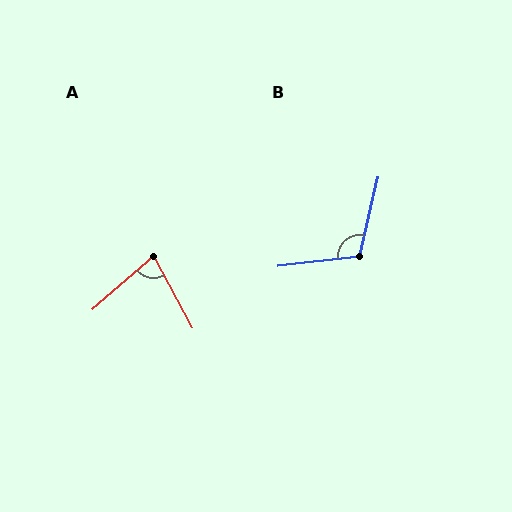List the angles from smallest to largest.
A (77°), B (110°).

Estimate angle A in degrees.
Approximately 77 degrees.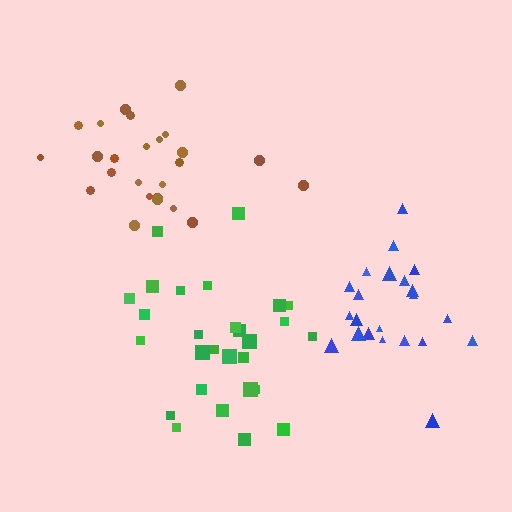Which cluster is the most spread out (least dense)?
Green.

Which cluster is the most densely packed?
Blue.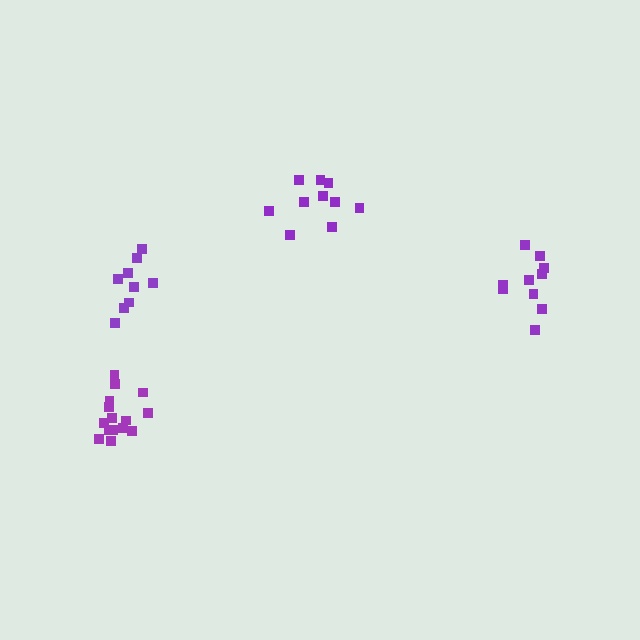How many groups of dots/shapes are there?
There are 4 groups.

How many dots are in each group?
Group 1: 10 dots, Group 2: 10 dots, Group 3: 15 dots, Group 4: 9 dots (44 total).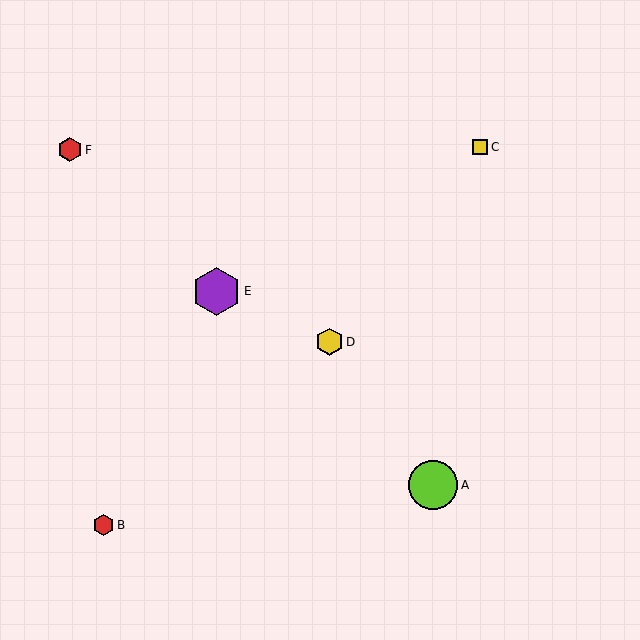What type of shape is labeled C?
Shape C is a yellow square.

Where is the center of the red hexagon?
The center of the red hexagon is at (70, 150).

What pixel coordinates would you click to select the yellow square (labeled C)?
Click at (480, 147) to select the yellow square C.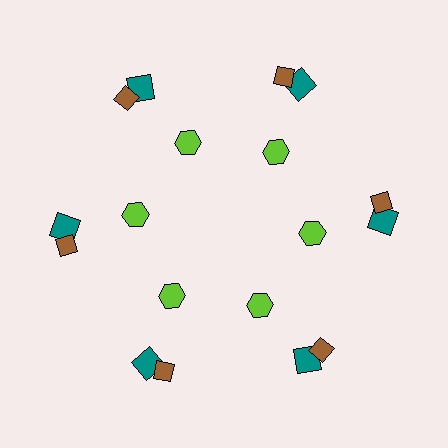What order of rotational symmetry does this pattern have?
This pattern has 6-fold rotational symmetry.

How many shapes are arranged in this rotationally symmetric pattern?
There are 18 shapes, arranged in 6 groups of 3.